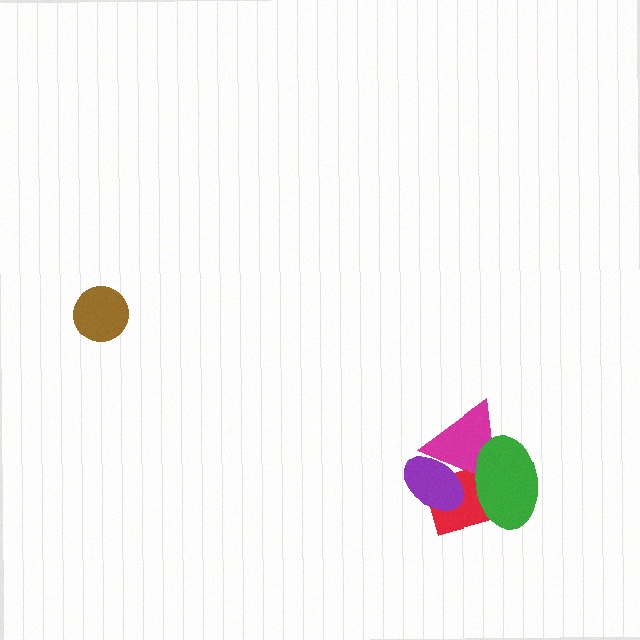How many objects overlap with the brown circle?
0 objects overlap with the brown circle.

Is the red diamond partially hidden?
Yes, it is partially covered by another shape.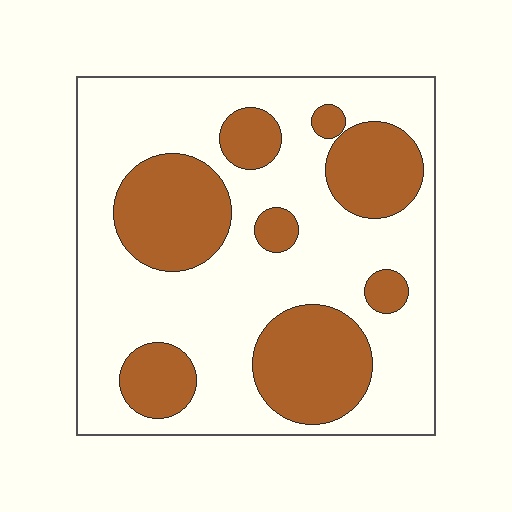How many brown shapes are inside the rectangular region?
8.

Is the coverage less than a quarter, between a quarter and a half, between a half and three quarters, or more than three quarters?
Between a quarter and a half.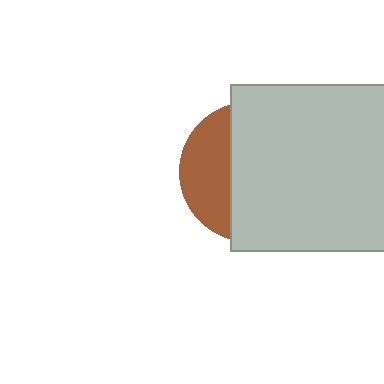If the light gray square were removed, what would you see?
You would see the complete brown circle.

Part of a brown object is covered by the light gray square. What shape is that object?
It is a circle.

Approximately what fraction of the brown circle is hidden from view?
Roughly 68% of the brown circle is hidden behind the light gray square.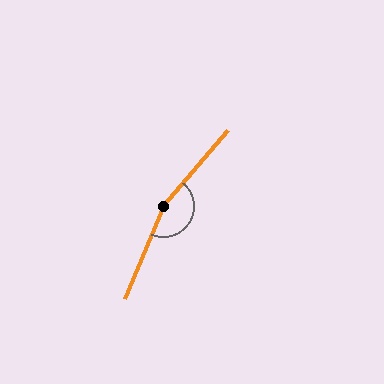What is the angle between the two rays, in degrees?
Approximately 162 degrees.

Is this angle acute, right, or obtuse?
It is obtuse.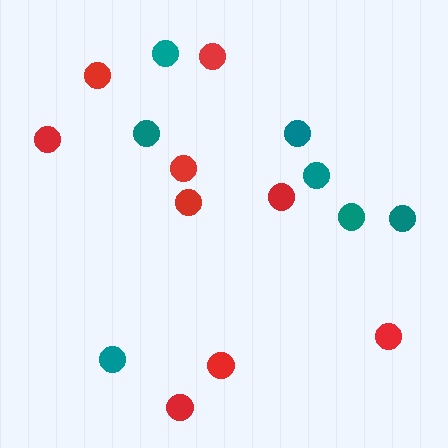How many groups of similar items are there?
There are 2 groups: one group of red circles (9) and one group of teal circles (7).